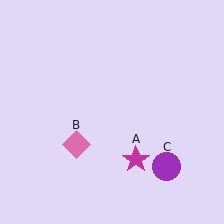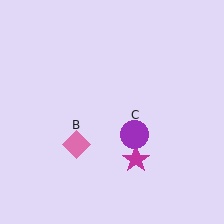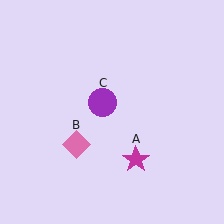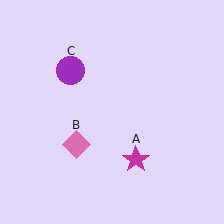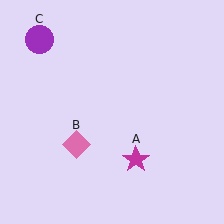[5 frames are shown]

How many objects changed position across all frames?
1 object changed position: purple circle (object C).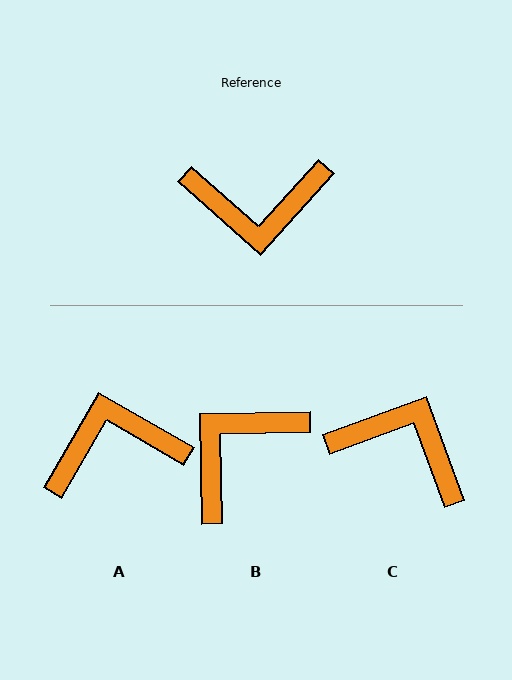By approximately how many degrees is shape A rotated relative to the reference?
Approximately 168 degrees clockwise.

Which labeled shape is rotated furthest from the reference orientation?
A, about 168 degrees away.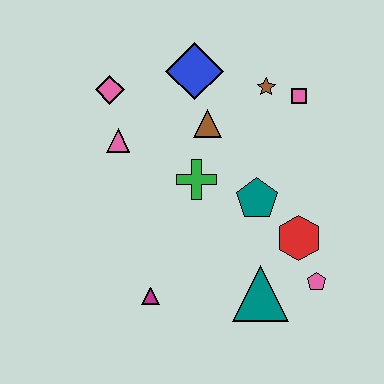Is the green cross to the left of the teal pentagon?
Yes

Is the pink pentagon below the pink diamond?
Yes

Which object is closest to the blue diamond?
The brown triangle is closest to the blue diamond.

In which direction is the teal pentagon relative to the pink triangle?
The teal pentagon is to the right of the pink triangle.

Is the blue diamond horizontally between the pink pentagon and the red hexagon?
No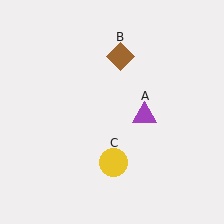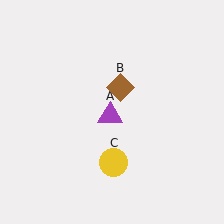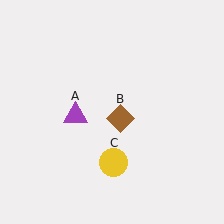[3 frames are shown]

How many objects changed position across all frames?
2 objects changed position: purple triangle (object A), brown diamond (object B).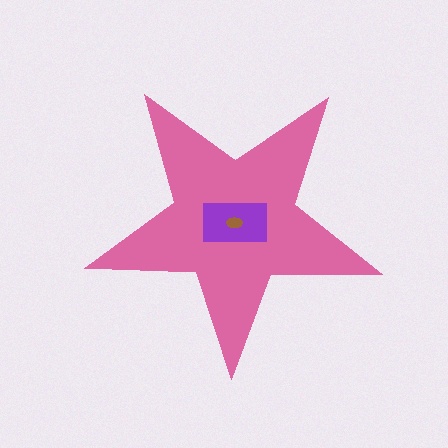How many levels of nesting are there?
3.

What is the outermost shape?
The pink star.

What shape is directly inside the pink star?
The purple rectangle.